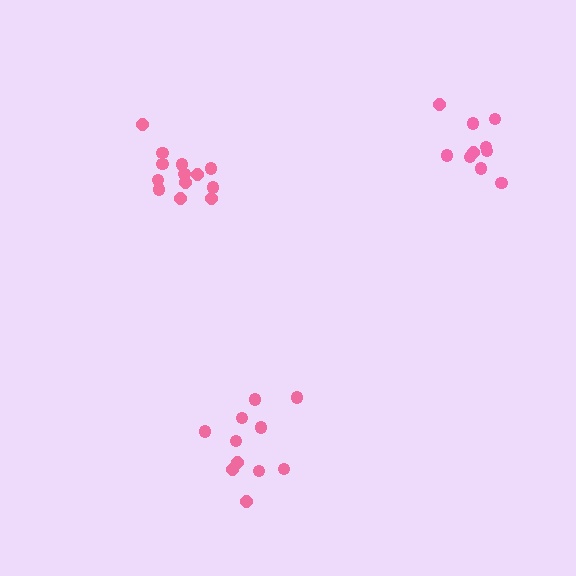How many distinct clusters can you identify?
There are 3 distinct clusters.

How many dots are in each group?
Group 1: 13 dots, Group 2: 12 dots, Group 3: 10 dots (35 total).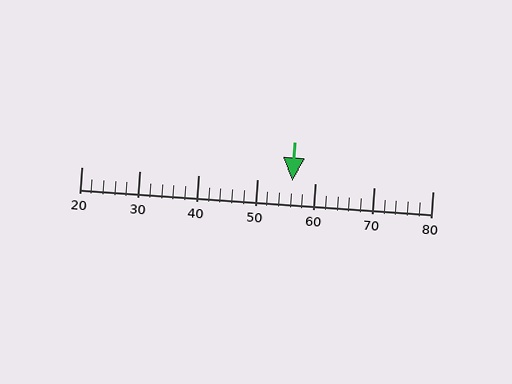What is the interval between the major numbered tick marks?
The major tick marks are spaced 10 units apart.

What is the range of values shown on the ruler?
The ruler shows values from 20 to 80.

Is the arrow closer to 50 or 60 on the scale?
The arrow is closer to 60.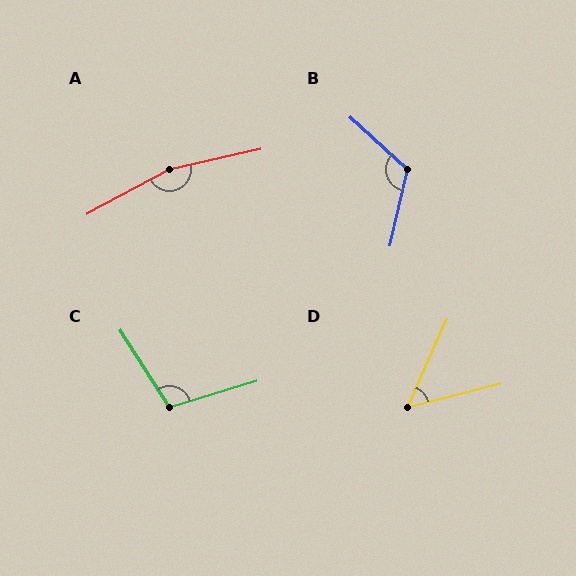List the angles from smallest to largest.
D (51°), C (106°), B (120°), A (165°).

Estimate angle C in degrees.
Approximately 106 degrees.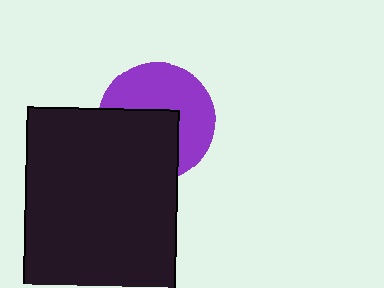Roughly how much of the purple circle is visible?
About half of it is visible (roughly 53%).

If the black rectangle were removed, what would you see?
You would see the complete purple circle.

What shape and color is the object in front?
The object in front is a black rectangle.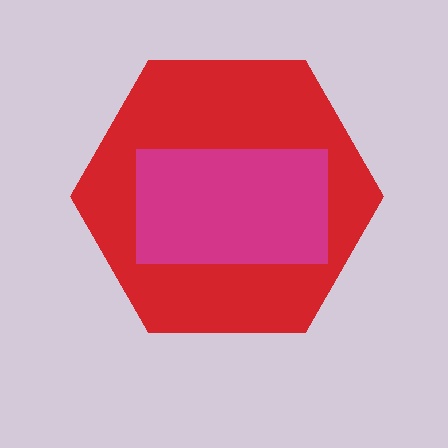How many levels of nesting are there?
2.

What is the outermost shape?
The red hexagon.